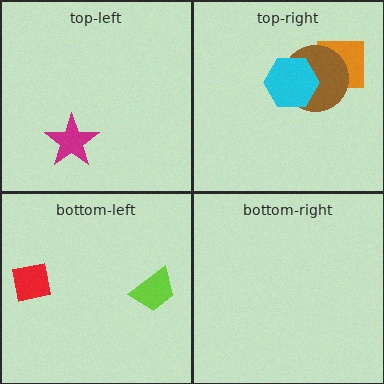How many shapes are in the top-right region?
3.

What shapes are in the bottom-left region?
The red square, the lime trapezoid.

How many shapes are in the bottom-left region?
2.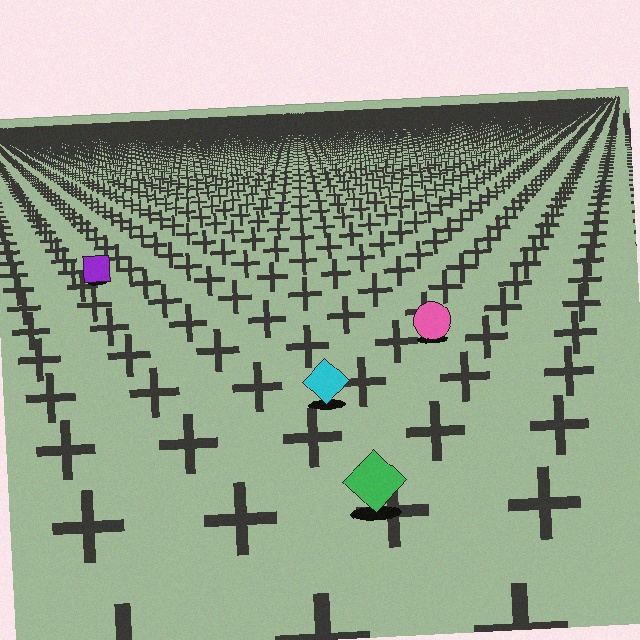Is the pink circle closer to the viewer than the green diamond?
No. The green diamond is closer — you can tell from the texture gradient: the ground texture is coarser near it.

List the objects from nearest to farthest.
From nearest to farthest: the green diamond, the cyan diamond, the pink circle, the purple square.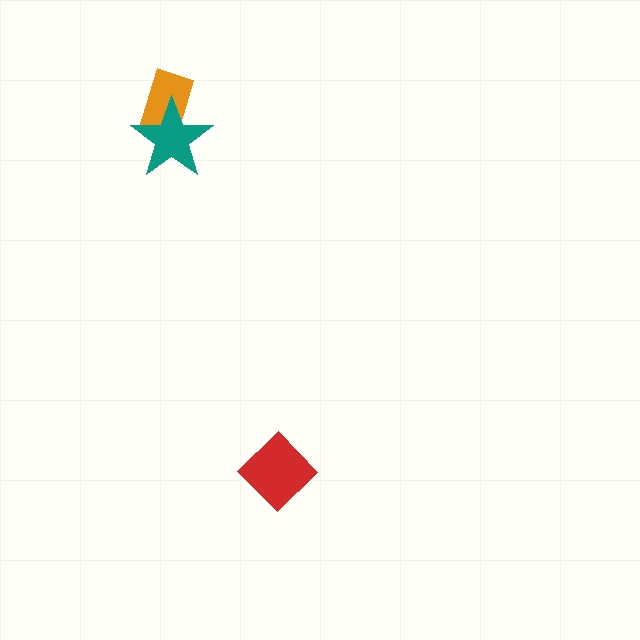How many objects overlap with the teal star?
1 object overlaps with the teal star.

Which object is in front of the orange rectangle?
The teal star is in front of the orange rectangle.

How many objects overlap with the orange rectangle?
1 object overlaps with the orange rectangle.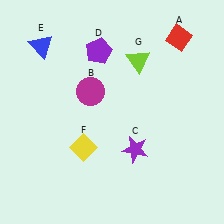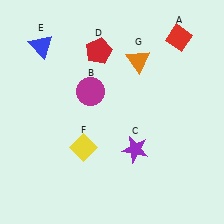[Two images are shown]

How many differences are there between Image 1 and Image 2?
There are 2 differences between the two images.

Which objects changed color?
D changed from purple to red. G changed from lime to orange.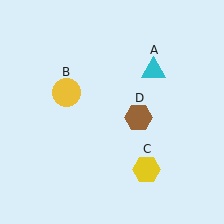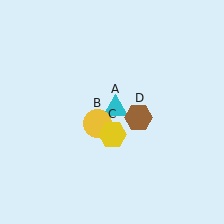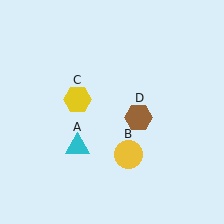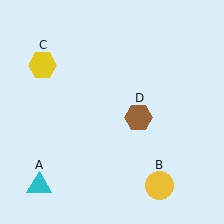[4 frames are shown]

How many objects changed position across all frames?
3 objects changed position: cyan triangle (object A), yellow circle (object B), yellow hexagon (object C).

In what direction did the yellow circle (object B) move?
The yellow circle (object B) moved down and to the right.